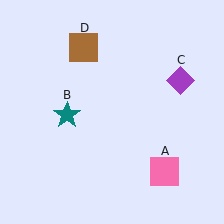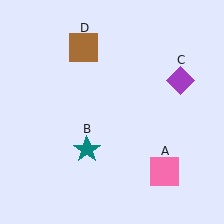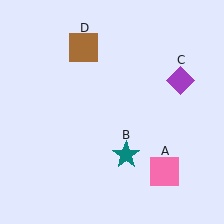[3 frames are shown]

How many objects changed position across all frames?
1 object changed position: teal star (object B).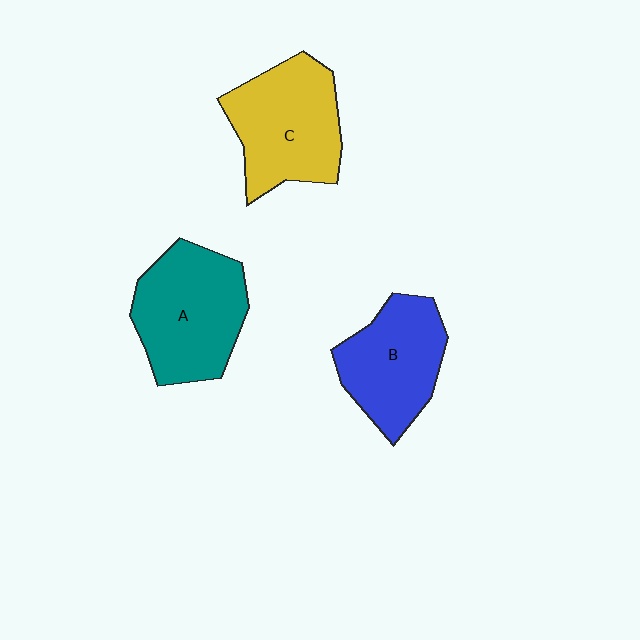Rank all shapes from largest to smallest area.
From largest to smallest: A (teal), C (yellow), B (blue).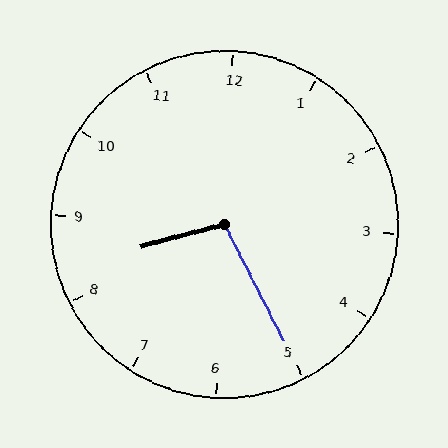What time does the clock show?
8:25.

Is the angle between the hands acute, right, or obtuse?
It is obtuse.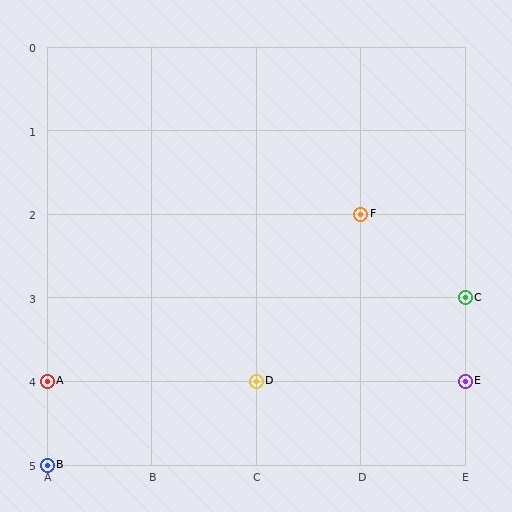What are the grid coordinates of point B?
Point B is at grid coordinates (A, 5).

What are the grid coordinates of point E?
Point E is at grid coordinates (E, 4).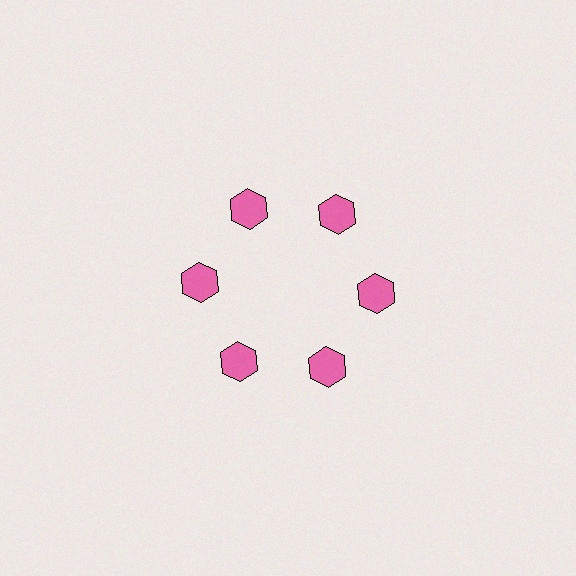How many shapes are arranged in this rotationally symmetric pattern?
There are 6 shapes, arranged in 6 groups of 1.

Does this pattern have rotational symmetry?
Yes, this pattern has 6-fold rotational symmetry. It looks the same after rotating 60 degrees around the center.